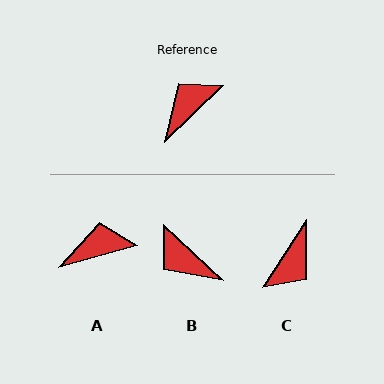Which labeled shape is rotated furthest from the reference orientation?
C, about 166 degrees away.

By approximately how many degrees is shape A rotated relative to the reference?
Approximately 28 degrees clockwise.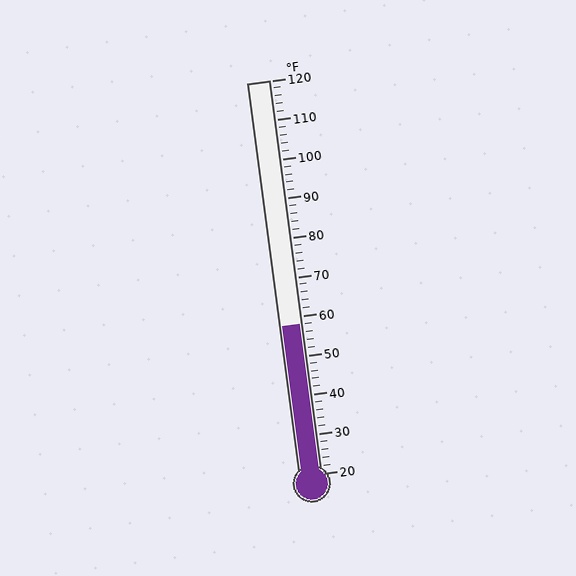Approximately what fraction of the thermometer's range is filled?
The thermometer is filled to approximately 40% of its range.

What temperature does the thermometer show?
The thermometer shows approximately 58°F.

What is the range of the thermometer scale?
The thermometer scale ranges from 20°F to 120°F.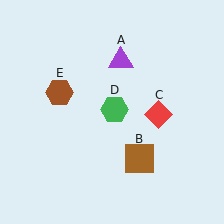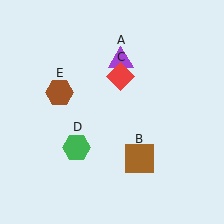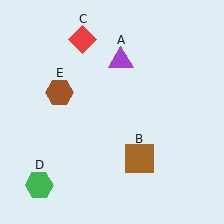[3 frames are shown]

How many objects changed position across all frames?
2 objects changed position: red diamond (object C), green hexagon (object D).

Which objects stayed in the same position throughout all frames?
Purple triangle (object A) and brown square (object B) and brown hexagon (object E) remained stationary.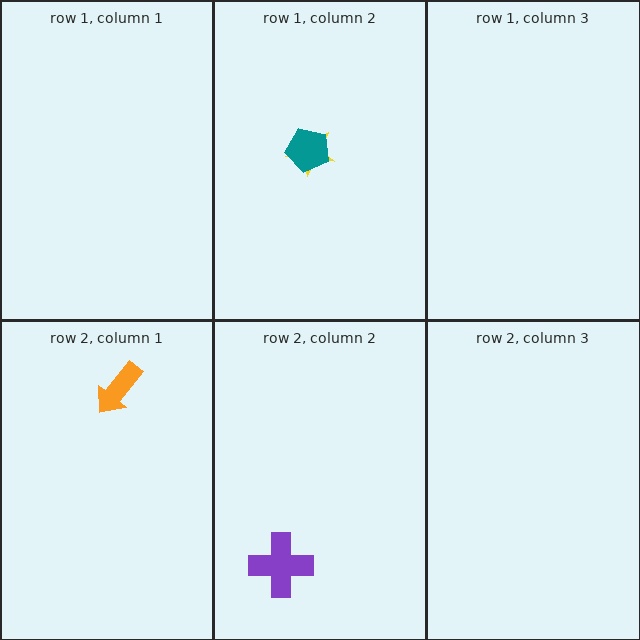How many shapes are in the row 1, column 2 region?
2.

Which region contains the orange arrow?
The row 2, column 1 region.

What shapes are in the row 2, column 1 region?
The orange arrow.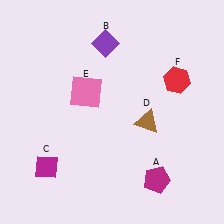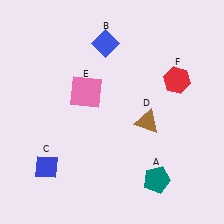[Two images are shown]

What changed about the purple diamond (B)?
In Image 1, B is purple. In Image 2, it changed to blue.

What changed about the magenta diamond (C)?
In Image 1, C is magenta. In Image 2, it changed to blue.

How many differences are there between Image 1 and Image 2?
There are 3 differences between the two images.